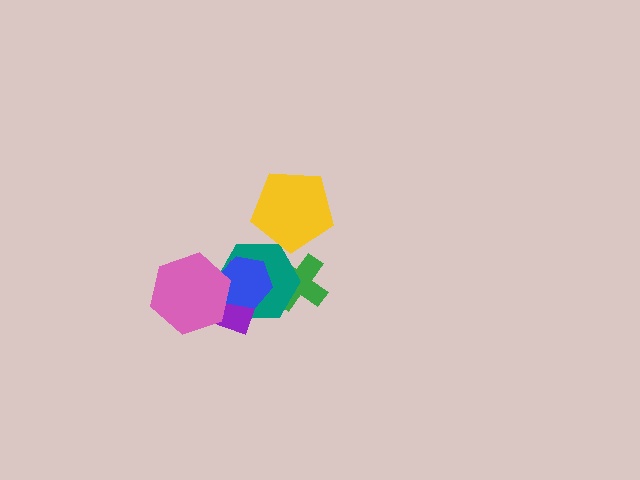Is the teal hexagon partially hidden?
Yes, it is partially covered by another shape.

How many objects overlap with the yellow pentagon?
0 objects overlap with the yellow pentagon.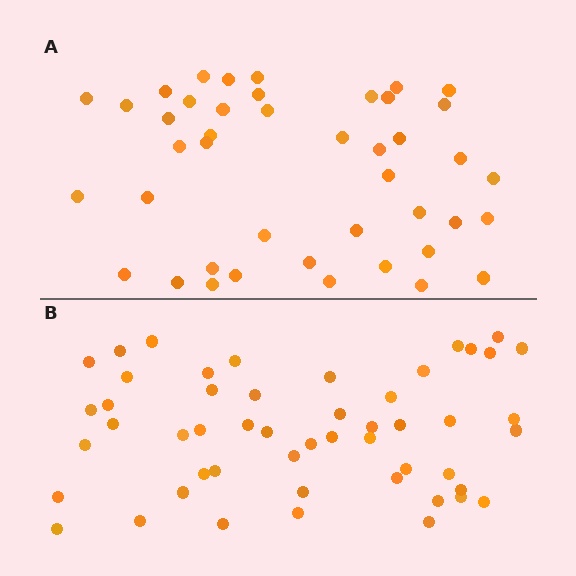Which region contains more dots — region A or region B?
Region B (the bottom region) has more dots.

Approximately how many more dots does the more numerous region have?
Region B has roughly 8 or so more dots than region A.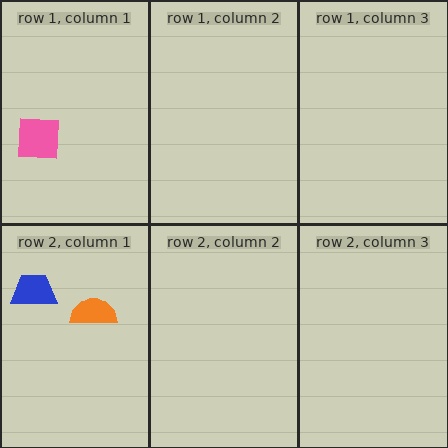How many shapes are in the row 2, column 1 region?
2.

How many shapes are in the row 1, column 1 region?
1.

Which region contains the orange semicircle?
The row 2, column 1 region.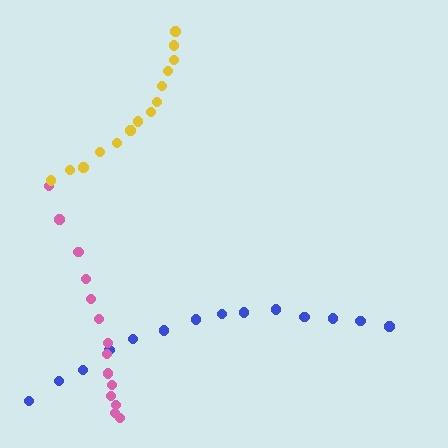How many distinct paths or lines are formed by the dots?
There are 3 distinct paths.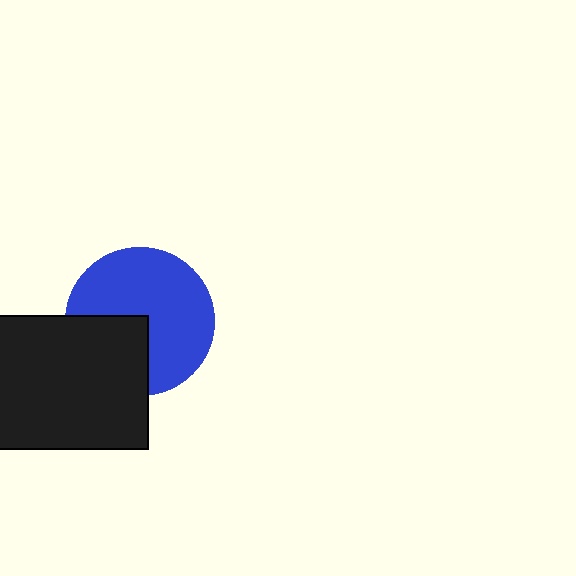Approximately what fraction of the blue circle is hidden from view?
Roughly 32% of the blue circle is hidden behind the black rectangle.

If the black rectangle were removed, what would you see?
You would see the complete blue circle.